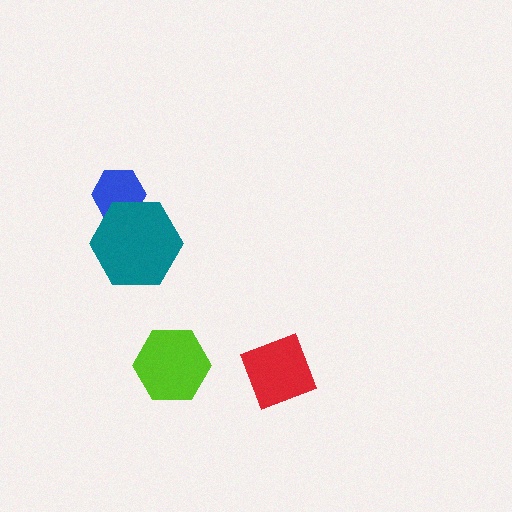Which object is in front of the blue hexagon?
The teal hexagon is in front of the blue hexagon.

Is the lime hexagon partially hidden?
No, no other shape covers it.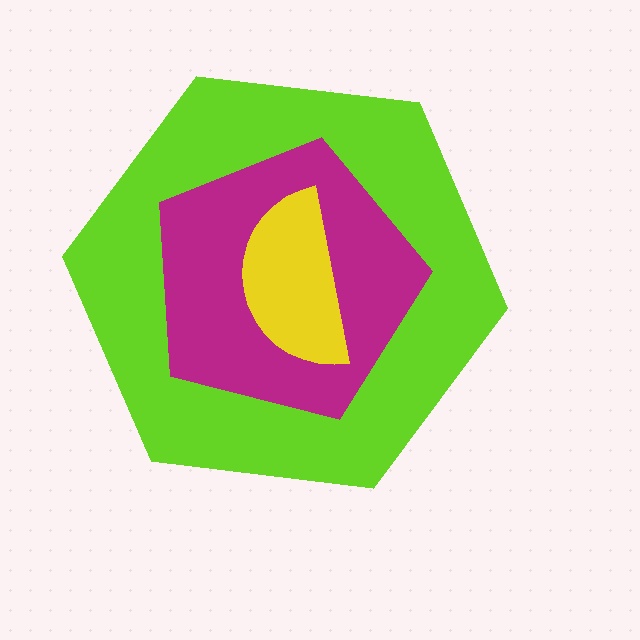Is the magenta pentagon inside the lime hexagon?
Yes.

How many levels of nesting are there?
3.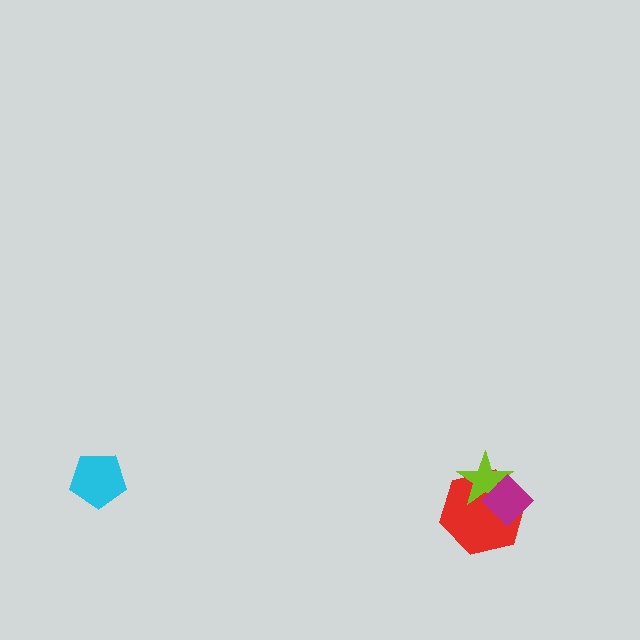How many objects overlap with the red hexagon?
2 objects overlap with the red hexagon.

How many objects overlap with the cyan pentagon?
0 objects overlap with the cyan pentagon.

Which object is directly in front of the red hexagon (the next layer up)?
The lime star is directly in front of the red hexagon.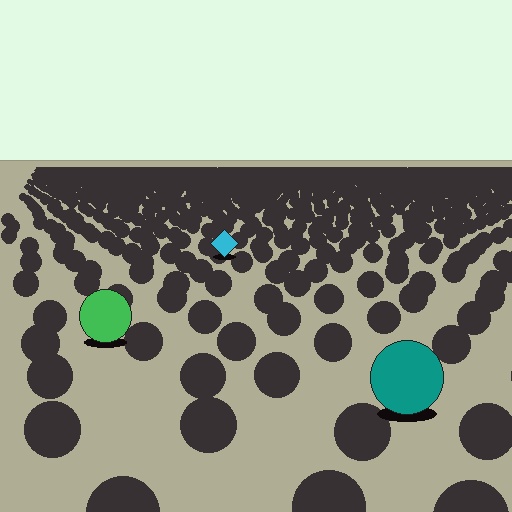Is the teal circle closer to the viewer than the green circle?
Yes. The teal circle is closer — you can tell from the texture gradient: the ground texture is coarser near it.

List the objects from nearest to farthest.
From nearest to farthest: the teal circle, the green circle, the cyan diamond.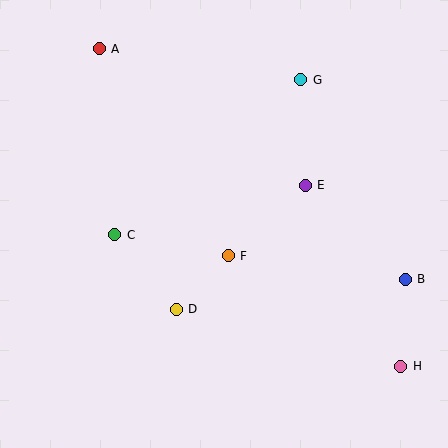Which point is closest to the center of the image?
Point F at (228, 256) is closest to the center.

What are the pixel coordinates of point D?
Point D is at (176, 309).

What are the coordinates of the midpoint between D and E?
The midpoint between D and E is at (241, 247).